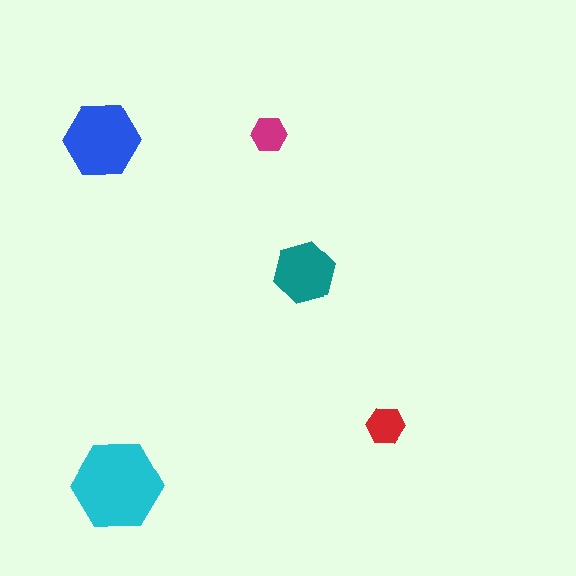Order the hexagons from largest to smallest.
the cyan one, the blue one, the teal one, the red one, the magenta one.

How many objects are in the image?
There are 5 objects in the image.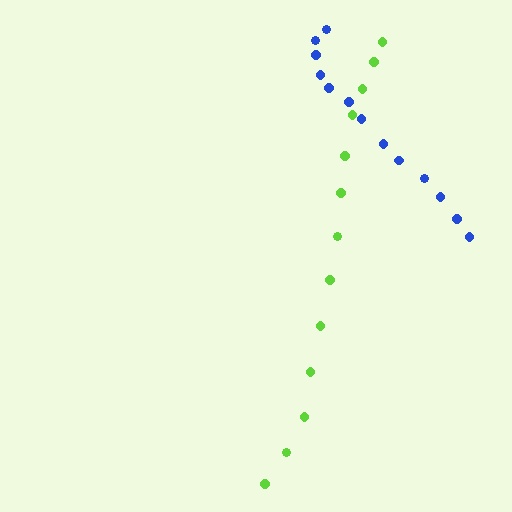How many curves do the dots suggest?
There are 2 distinct paths.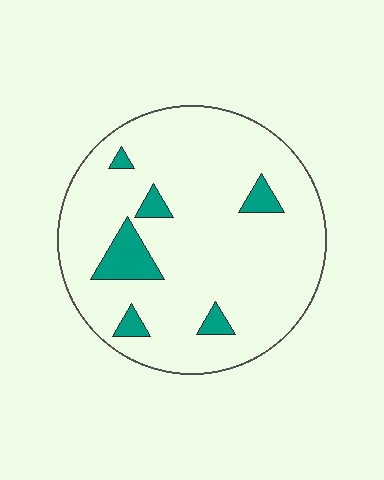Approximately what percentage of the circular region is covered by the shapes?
Approximately 10%.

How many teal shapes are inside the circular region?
6.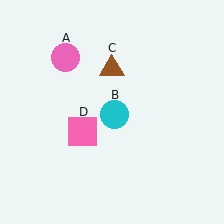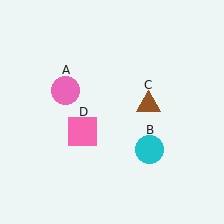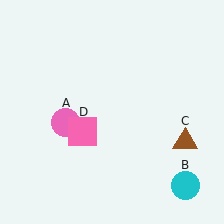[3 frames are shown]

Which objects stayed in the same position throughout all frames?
Pink square (object D) remained stationary.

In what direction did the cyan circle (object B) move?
The cyan circle (object B) moved down and to the right.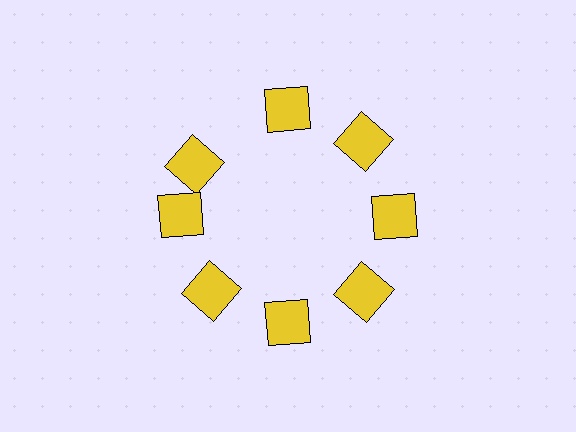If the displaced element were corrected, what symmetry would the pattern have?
It would have 8-fold rotational symmetry — the pattern would map onto itself every 45 degrees.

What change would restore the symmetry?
The symmetry would be restored by rotating it back into even spacing with its neighbors so that all 8 squares sit at equal angles and equal distance from the center.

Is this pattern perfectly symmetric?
No. The 8 yellow squares are arranged in a ring, but one element near the 10 o'clock position is rotated out of alignment along the ring, breaking the 8-fold rotational symmetry.